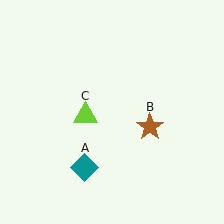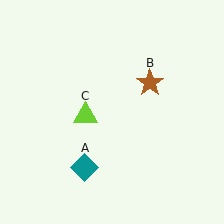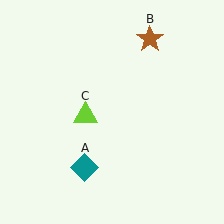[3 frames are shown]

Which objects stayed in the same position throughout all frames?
Teal diamond (object A) and lime triangle (object C) remained stationary.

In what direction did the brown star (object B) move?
The brown star (object B) moved up.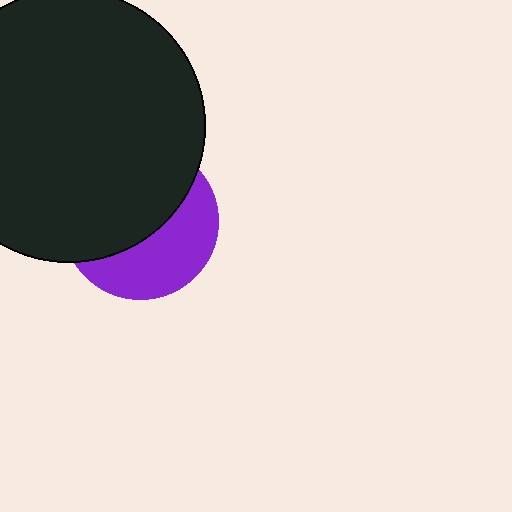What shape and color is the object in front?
The object in front is a black circle.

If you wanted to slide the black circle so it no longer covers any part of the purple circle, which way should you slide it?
Slide it up — that is the most direct way to separate the two shapes.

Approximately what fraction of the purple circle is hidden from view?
Roughly 58% of the purple circle is hidden behind the black circle.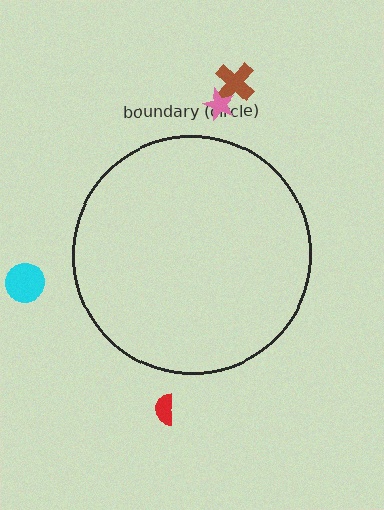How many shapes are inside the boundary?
0 inside, 4 outside.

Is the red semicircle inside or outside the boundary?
Outside.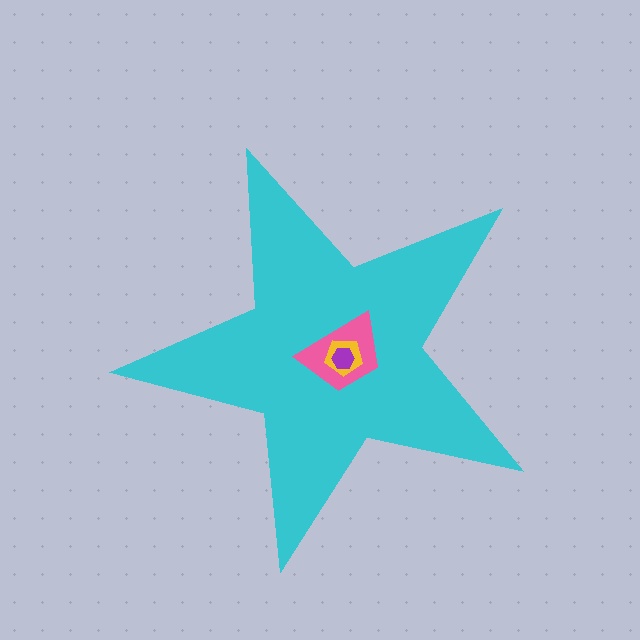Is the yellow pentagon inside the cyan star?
Yes.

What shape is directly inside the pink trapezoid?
The yellow pentagon.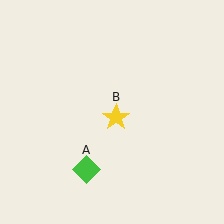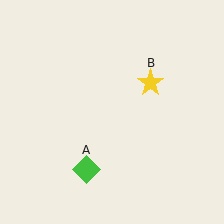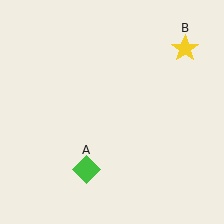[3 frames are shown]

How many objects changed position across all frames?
1 object changed position: yellow star (object B).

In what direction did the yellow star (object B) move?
The yellow star (object B) moved up and to the right.